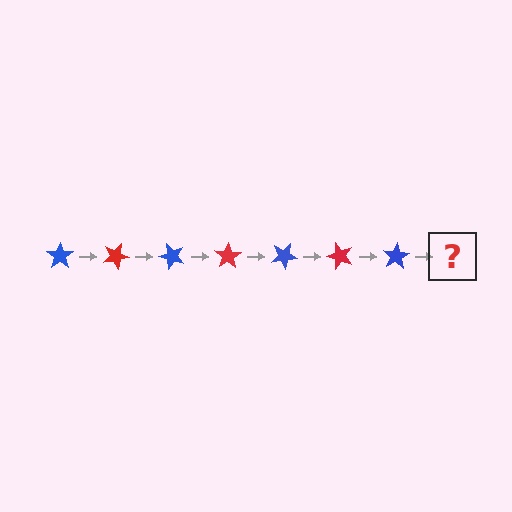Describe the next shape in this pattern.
It should be a red star, rotated 175 degrees from the start.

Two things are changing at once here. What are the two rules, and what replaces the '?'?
The two rules are that it rotates 25 degrees each step and the color cycles through blue and red. The '?' should be a red star, rotated 175 degrees from the start.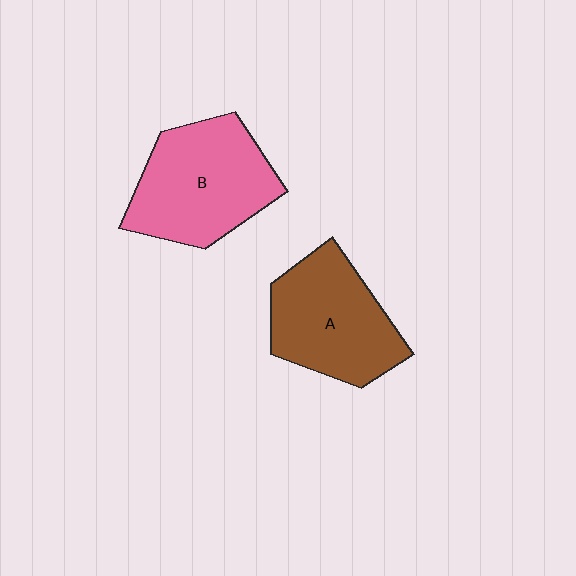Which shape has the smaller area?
Shape A (brown).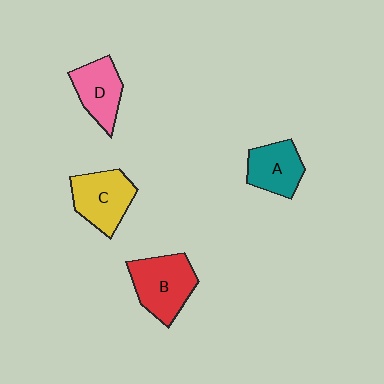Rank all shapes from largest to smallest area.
From largest to smallest: B (red), C (yellow), D (pink), A (teal).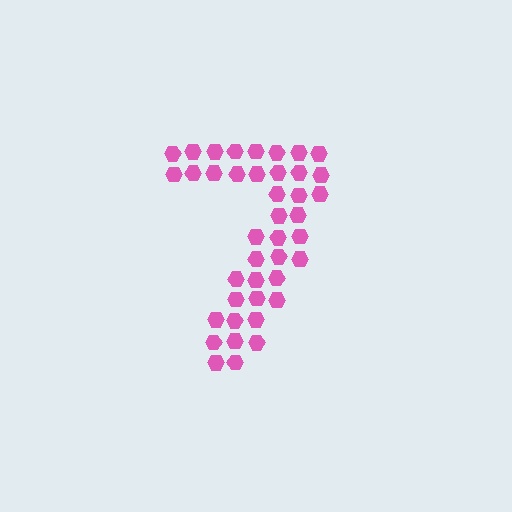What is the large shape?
The large shape is the digit 7.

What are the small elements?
The small elements are hexagons.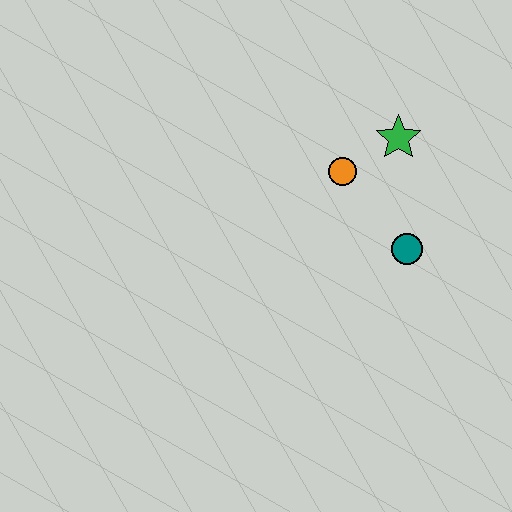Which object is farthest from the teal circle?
The green star is farthest from the teal circle.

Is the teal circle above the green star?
No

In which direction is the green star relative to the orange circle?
The green star is to the right of the orange circle.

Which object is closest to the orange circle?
The green star is closest to the orange circle.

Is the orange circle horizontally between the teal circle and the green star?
No